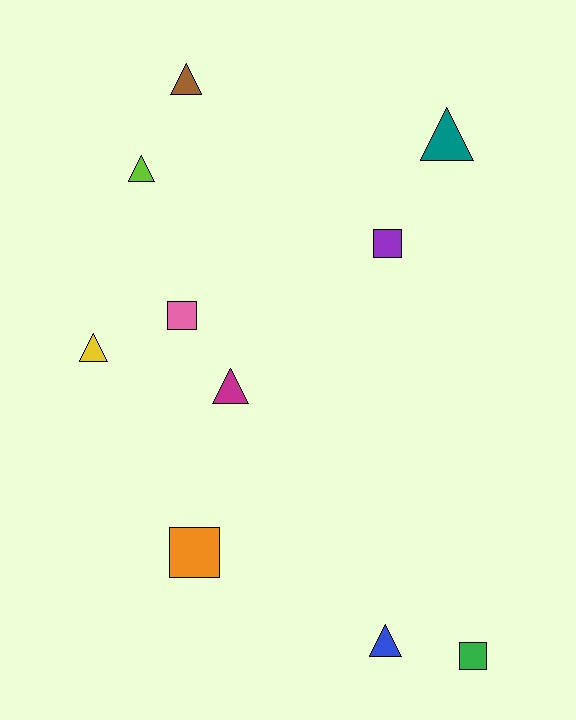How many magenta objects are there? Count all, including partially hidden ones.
There is 1 magenta object.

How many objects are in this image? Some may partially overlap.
There are 10 objects.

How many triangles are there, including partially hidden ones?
There are 6 triangles.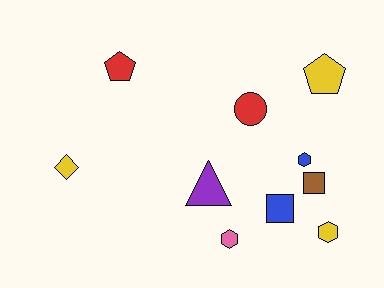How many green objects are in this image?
There are no green objects.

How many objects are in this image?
There are 10 objects.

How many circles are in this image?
There is 1 circle.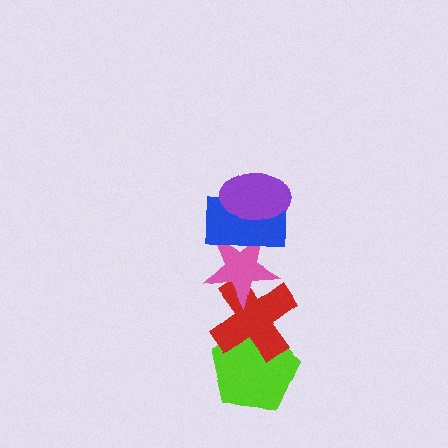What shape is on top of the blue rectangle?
The purple ellipse is on top of the blue rectangle.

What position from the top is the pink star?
The pink star is 3rd from the top.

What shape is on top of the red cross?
The pink star is on top of the red cross.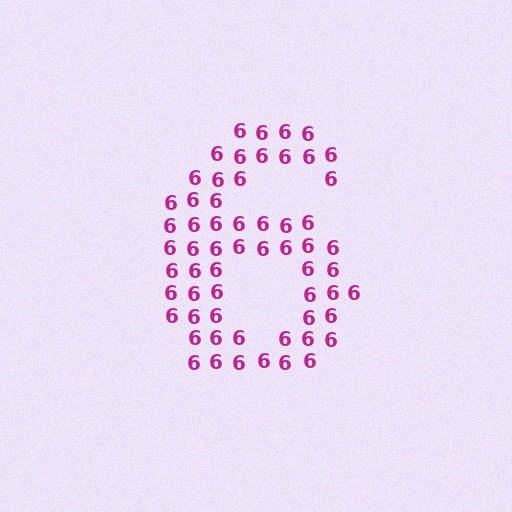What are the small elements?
The small elements are digit 6's.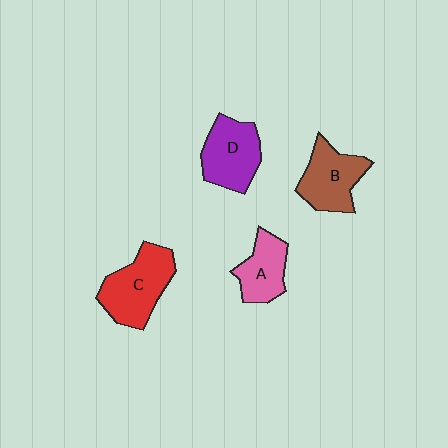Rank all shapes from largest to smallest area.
From largest to smallest: C (red), D (purple), B (brown), A (pink).